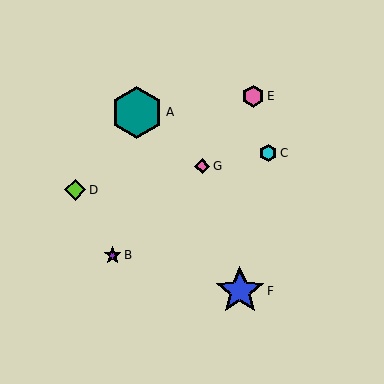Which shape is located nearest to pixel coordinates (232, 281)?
The blue star (labeled F) at (240, 291) is nearest to that location.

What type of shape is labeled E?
Shape E is a pink hexagon.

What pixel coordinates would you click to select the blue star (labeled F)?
Click at (240, 291) to select the blue star F.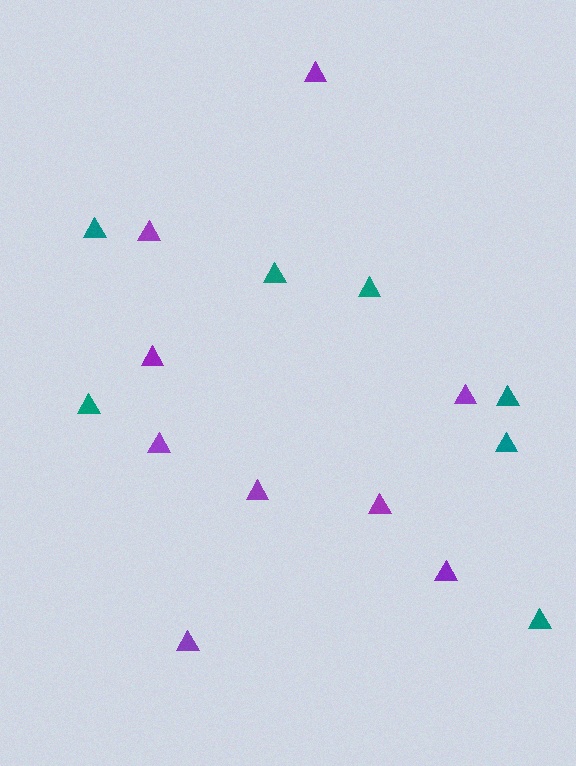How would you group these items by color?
There are 2 groups: one group of purple triangles (9) and one group of teal triangles (7).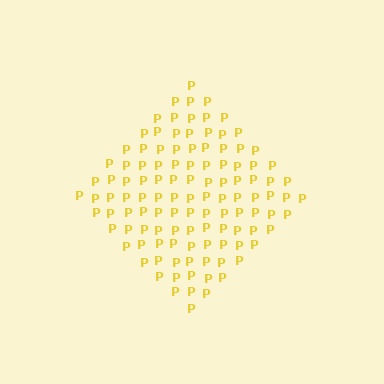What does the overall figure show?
The overall figure shows a diamond.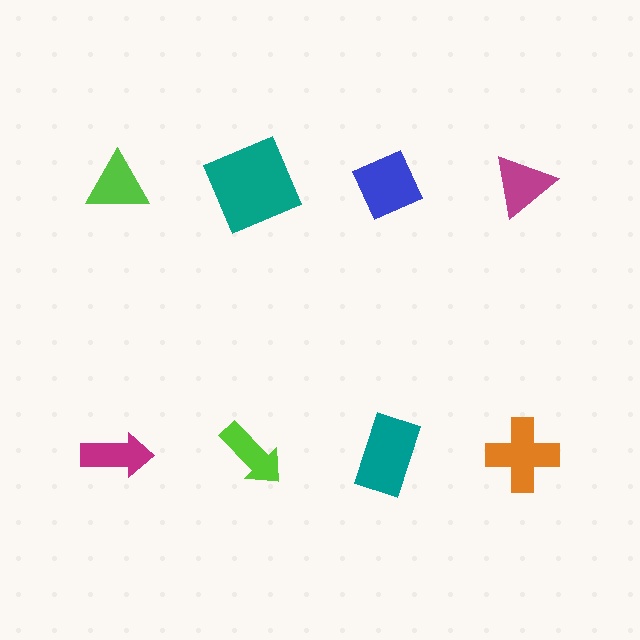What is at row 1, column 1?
A lime triangle.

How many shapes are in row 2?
4 shapes.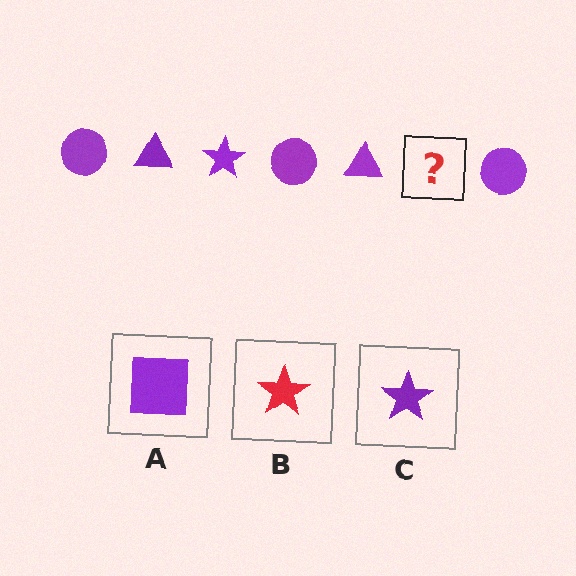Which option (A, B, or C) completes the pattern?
C.